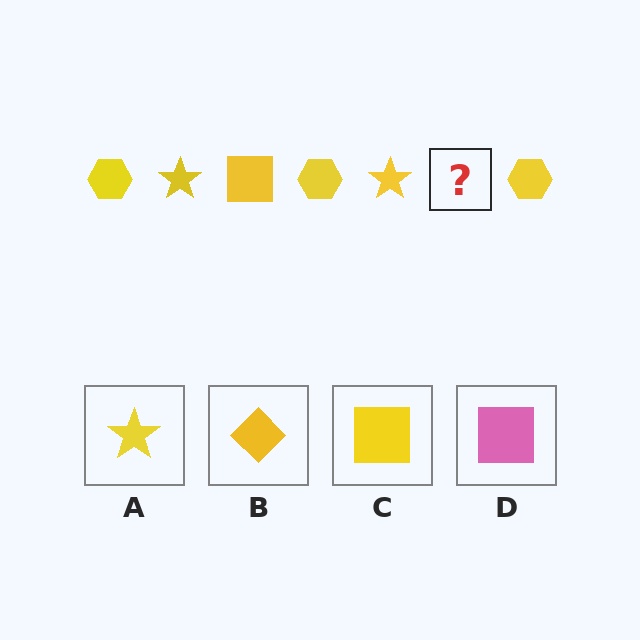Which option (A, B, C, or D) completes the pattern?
C.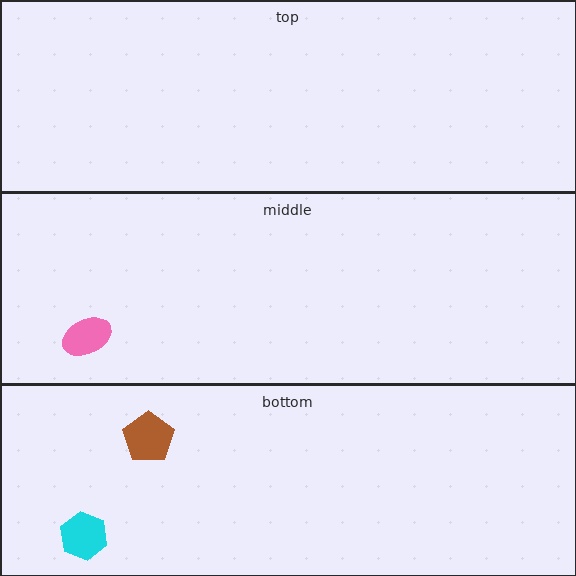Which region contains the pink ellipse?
The middle region.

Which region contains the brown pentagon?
The bottom region.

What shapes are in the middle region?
The pink ellipse.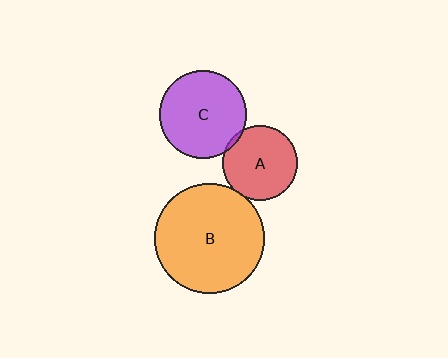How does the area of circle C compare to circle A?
Approximately 1.4 times.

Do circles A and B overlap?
Yes.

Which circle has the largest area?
Circle B (orange).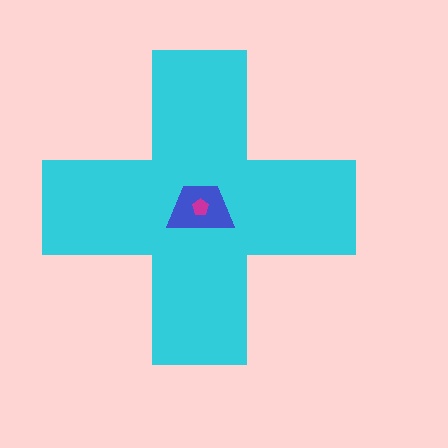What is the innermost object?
The magenta pentagon.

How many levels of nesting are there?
3.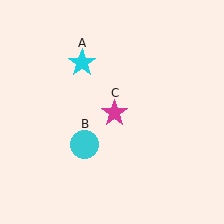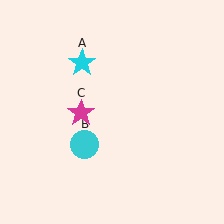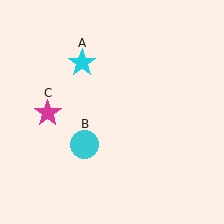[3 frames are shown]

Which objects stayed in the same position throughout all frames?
Cyan star (object A) and cyan circle (object B) remained stationary.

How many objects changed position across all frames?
1 object changed position: magenta star (object C).